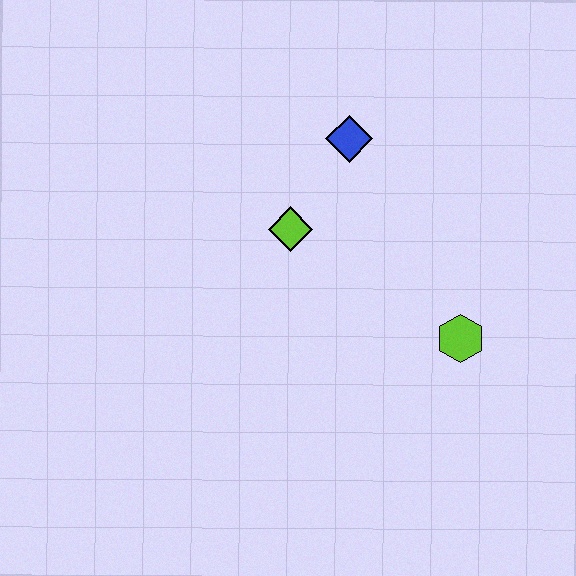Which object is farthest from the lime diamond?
The lime hexagon is farthest from the lime diamond.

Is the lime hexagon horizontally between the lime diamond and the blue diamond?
No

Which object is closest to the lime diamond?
The blue diamond is closest to the lime diamond.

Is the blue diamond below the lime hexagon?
No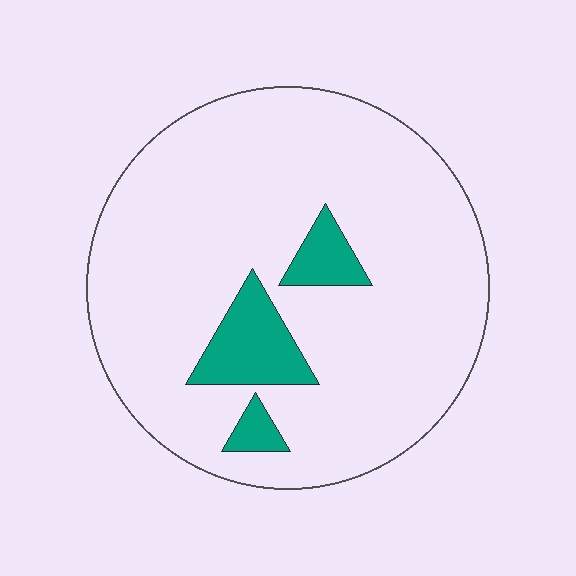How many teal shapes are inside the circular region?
3.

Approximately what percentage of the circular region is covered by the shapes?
Approximately 10%.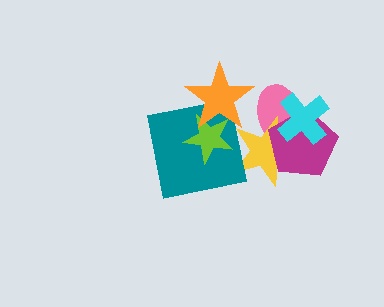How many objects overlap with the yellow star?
4 objects overlap with the yellow star.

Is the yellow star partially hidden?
Yes, it is partially covered by another shape.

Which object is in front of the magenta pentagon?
The cyan cross is in front of the magenta pentagon.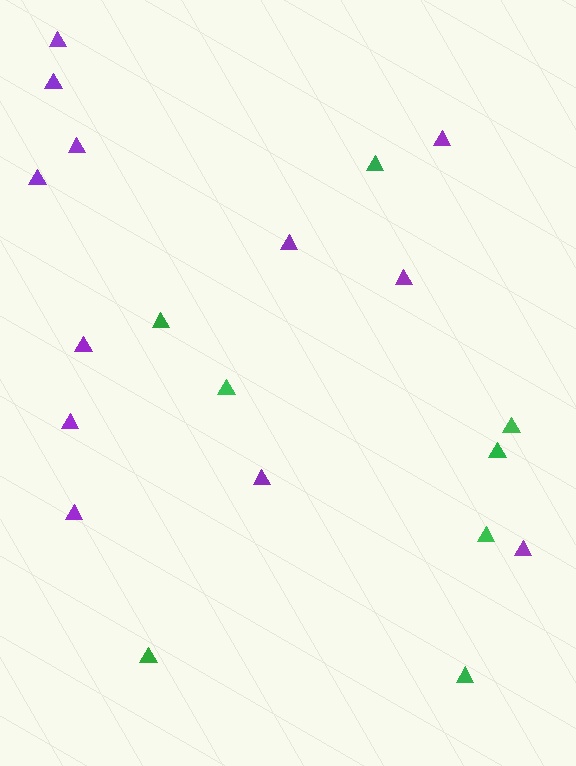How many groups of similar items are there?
There are 2 groups: one group of purple triangles (12) and one group of green triangles (8).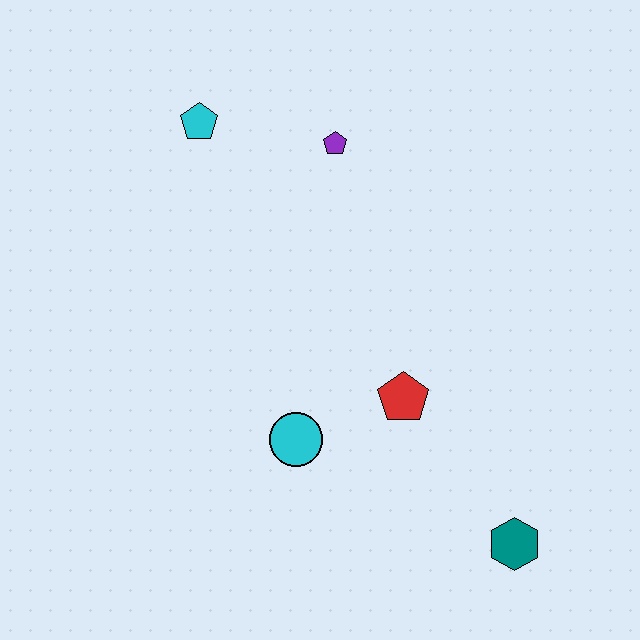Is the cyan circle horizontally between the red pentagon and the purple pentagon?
No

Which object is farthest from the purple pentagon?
The teal hexagon is farthest from the purple pentagon.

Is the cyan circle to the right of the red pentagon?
No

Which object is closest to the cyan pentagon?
The purple pentagon is closest to the cyan pentagon.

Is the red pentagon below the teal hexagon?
No